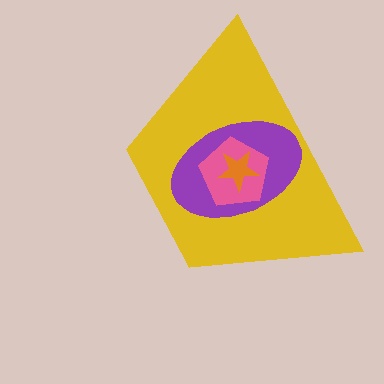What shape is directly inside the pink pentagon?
The orange star.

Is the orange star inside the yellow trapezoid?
Yes.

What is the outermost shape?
The yellow trapezoid.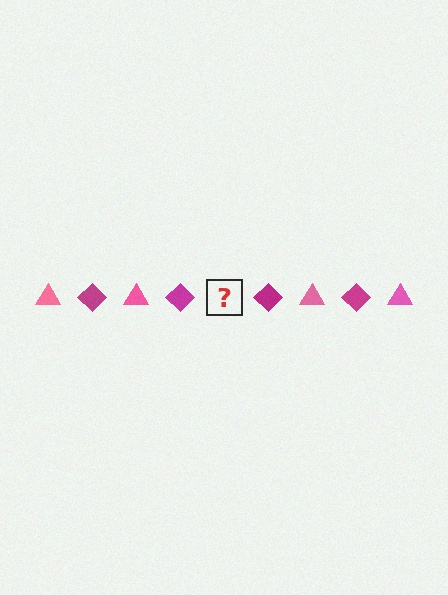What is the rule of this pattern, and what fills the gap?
The rule is that the pattern alternates between pink triangle and magenta diamond. The gap should be filled with a pink triangle.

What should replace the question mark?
The question mark should be replaced with a pink triangle.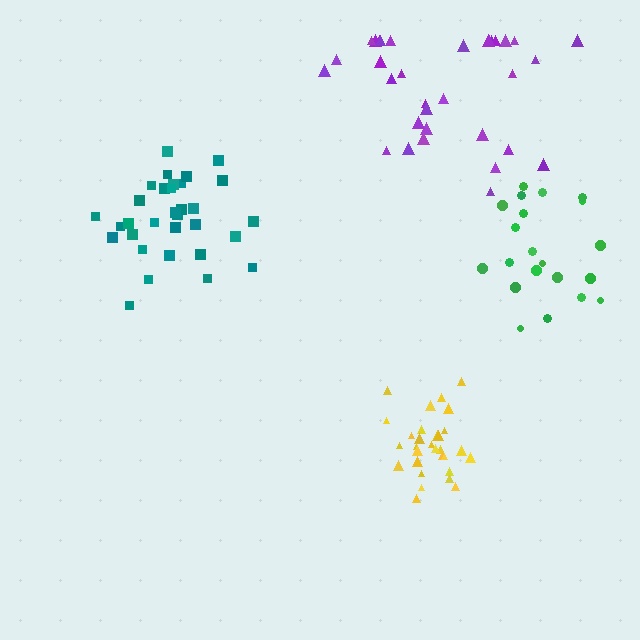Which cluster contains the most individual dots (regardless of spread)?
Purple (33).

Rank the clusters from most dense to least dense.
yellow, green, teal, purple.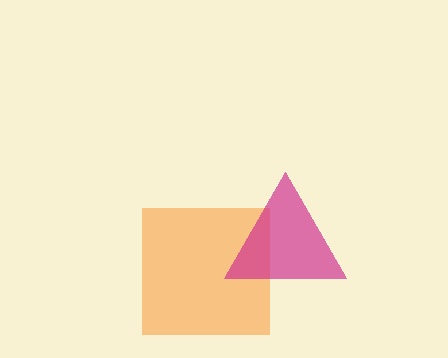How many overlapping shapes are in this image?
There are 2 overlapping shapes in the image.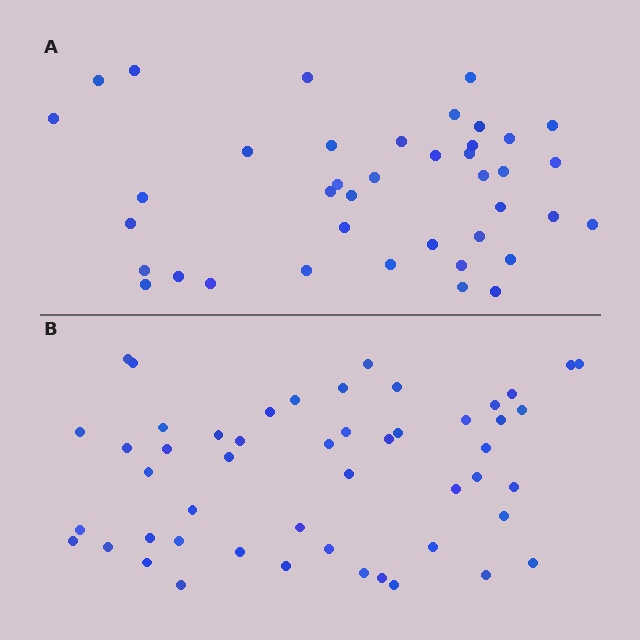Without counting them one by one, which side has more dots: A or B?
Region B (the bottom region) has more dots.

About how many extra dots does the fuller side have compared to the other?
Region B has roughly 10 or so more dots than region A.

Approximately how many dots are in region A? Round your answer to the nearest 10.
About 40 dots.